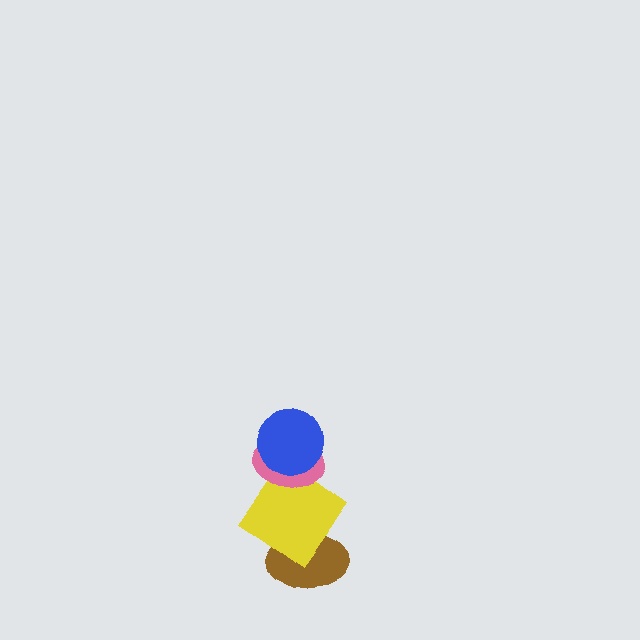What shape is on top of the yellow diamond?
The pink ellipse is on top of the yellow diamond.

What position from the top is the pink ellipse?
The pink ellipse is 2nd from the top.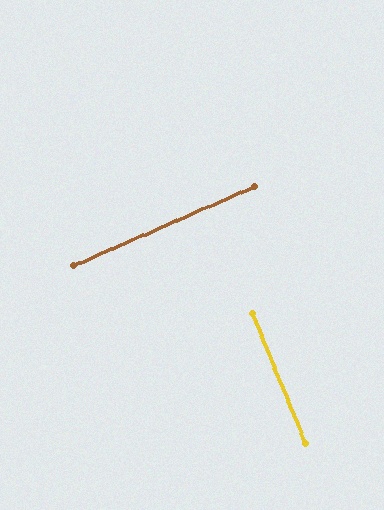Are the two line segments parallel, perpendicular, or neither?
Perpendicular — they meet at approximately 89°.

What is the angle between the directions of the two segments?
Approximately 89 degrees.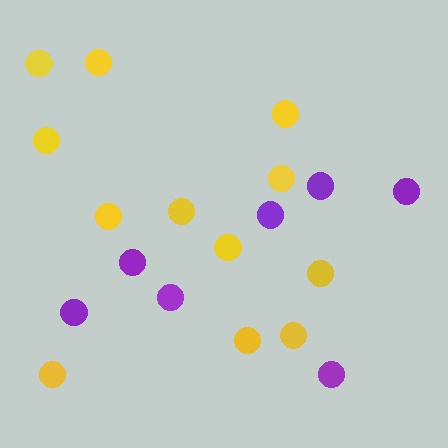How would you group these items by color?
There are 2 groups: one group of yellow circles (12) and one group of purple circles (7).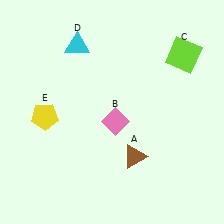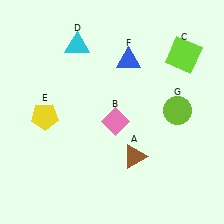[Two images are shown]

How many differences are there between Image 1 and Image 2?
There are 2 differences between the two images.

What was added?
A blue triangle (F), a lime circle (G) were added in Image 2.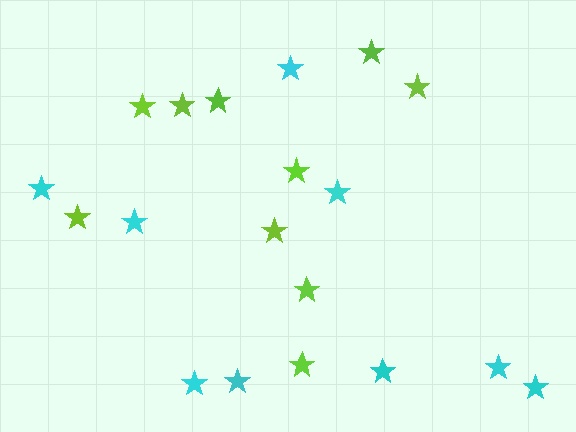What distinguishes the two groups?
There are 2 groups: one group of cyan stars (9) and one group of lime stars (10).